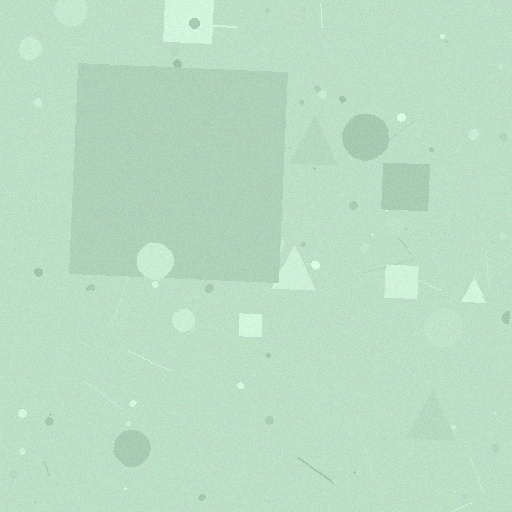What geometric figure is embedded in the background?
A square is embedded in the background.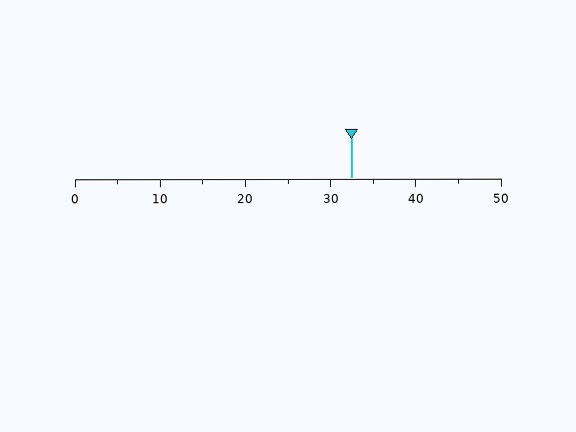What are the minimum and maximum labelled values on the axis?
The axis runs from 0 to 50.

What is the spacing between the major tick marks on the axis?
The major ticks are spaced 10 apart.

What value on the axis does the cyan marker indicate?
The marker indicates approximately 32.5.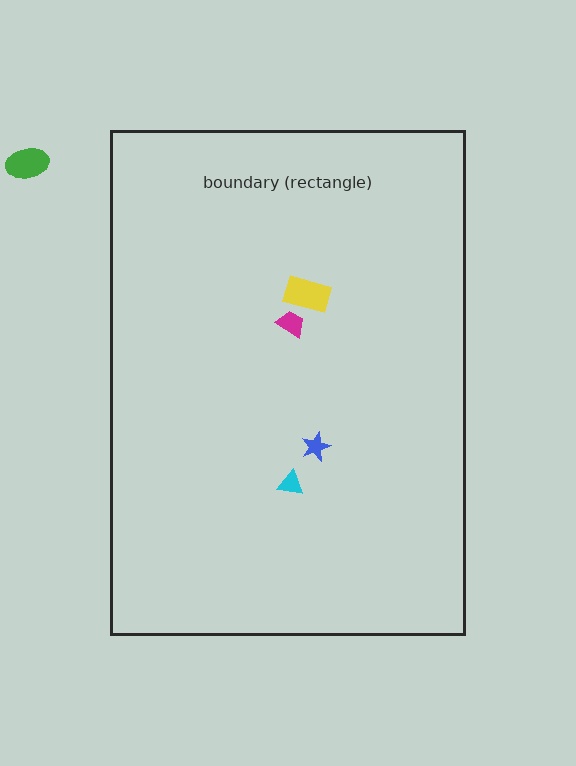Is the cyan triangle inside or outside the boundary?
Inside.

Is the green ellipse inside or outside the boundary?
Outside.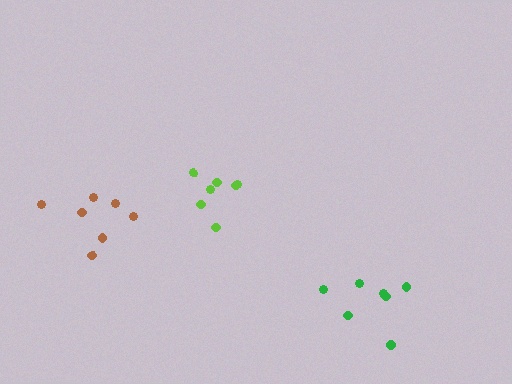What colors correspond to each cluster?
The clusters are colored: brown, lime, green.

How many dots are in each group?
Group 1: 7 dots, Group 2: 7 dots, Group 3: 7 dots (21 total).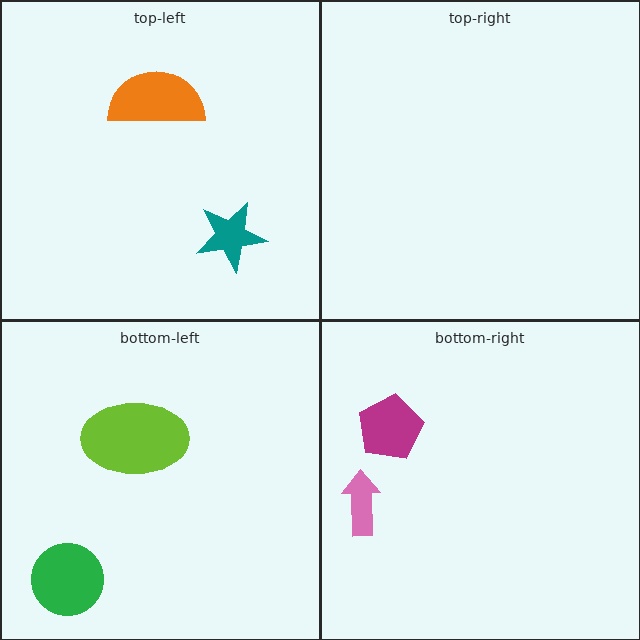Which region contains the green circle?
The bottom-left region.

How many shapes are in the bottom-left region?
2.